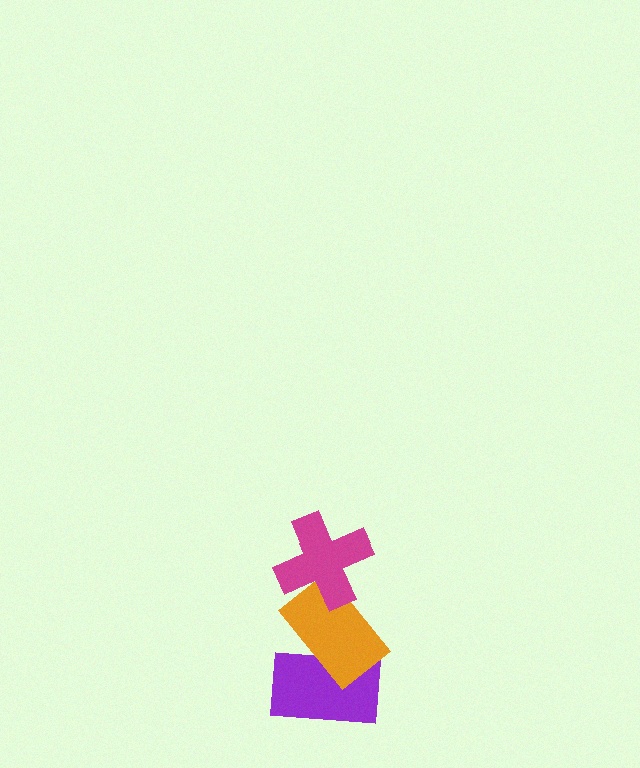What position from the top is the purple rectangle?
The purple rectangle is 3rd from the top.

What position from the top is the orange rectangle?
The orange rectangle is 2nd from the top.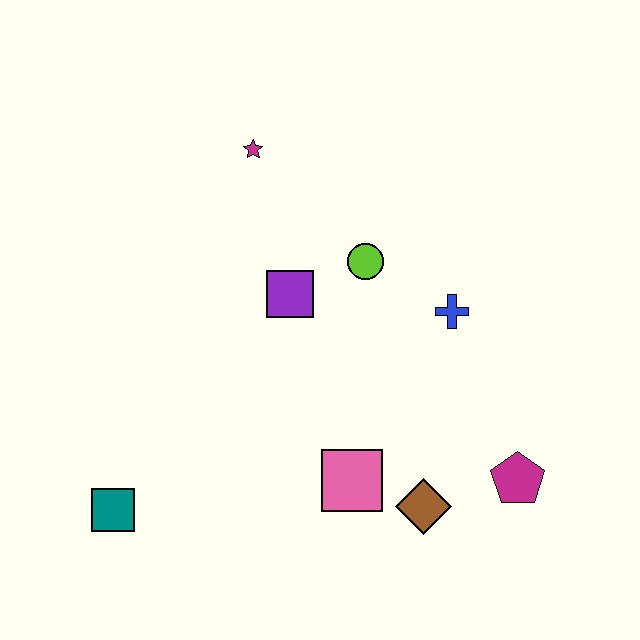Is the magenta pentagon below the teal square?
No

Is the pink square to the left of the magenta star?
No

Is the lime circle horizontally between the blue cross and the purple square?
Yes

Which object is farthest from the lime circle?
The teal square is farthest from the lime circle.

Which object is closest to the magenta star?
The purple square is closest to the magenta star.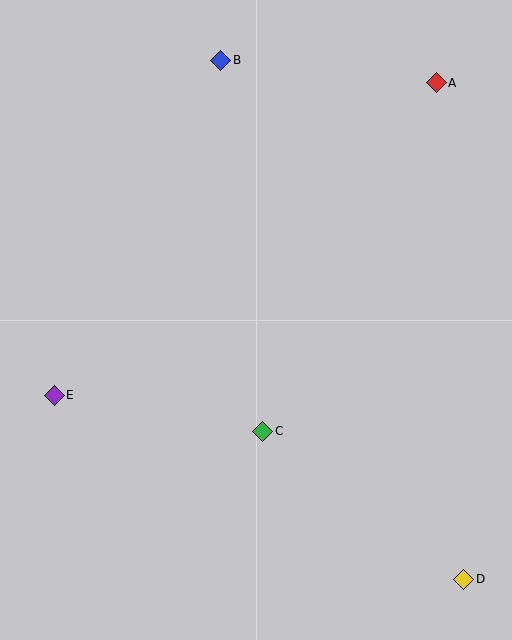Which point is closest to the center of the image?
Point C at (263, 431) is closest to the center.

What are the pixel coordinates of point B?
Point B is at (221, 60).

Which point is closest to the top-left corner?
Point B is closest to the top-left corner.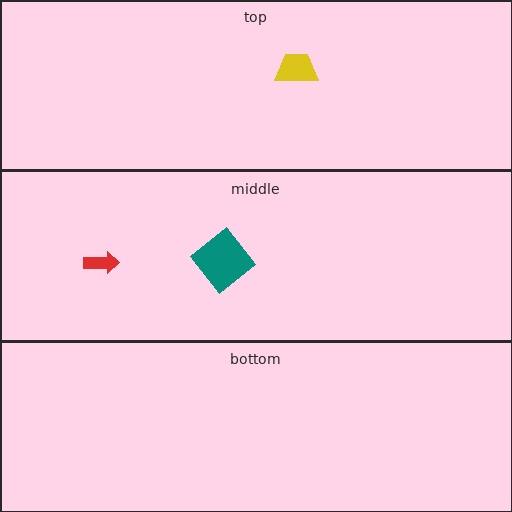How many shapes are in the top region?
1.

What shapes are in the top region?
The yellow trapezoid.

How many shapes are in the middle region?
2.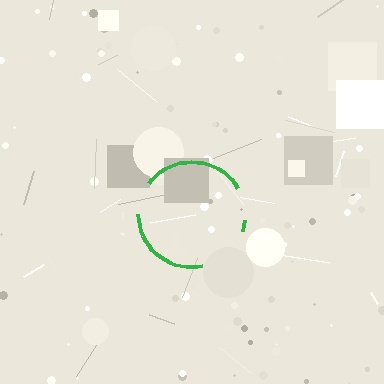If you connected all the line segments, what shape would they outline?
They would outline a circle.